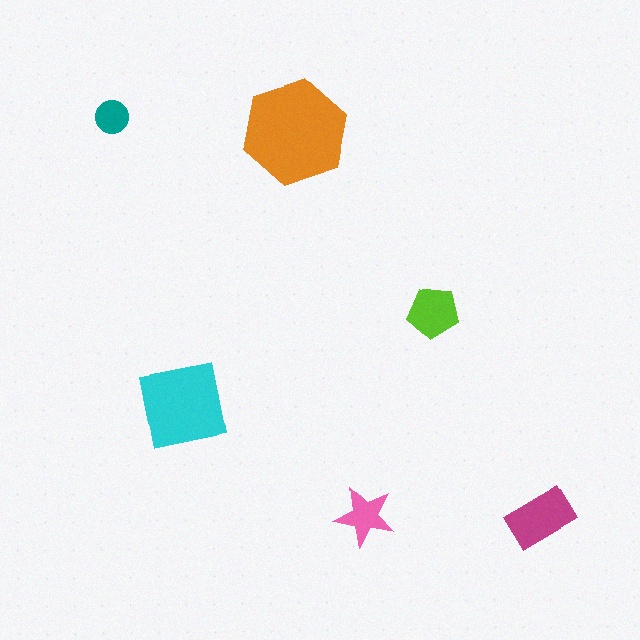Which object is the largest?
The orange hexagon.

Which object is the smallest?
The teal circle.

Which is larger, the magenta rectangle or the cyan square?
The cyan square.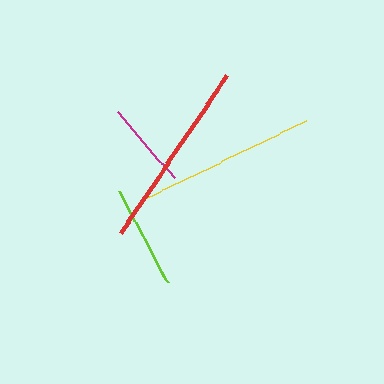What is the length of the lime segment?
The lime segment is approximately 103 pixels long.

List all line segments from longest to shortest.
From longest to shortest: red, yellow, lime, magenta.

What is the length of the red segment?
The red segment is approximately 190 pixels long.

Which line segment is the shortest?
The magenta line is the shortest at approximately 88 pixels.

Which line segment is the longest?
The red line is the longest at approximately 190 pixels.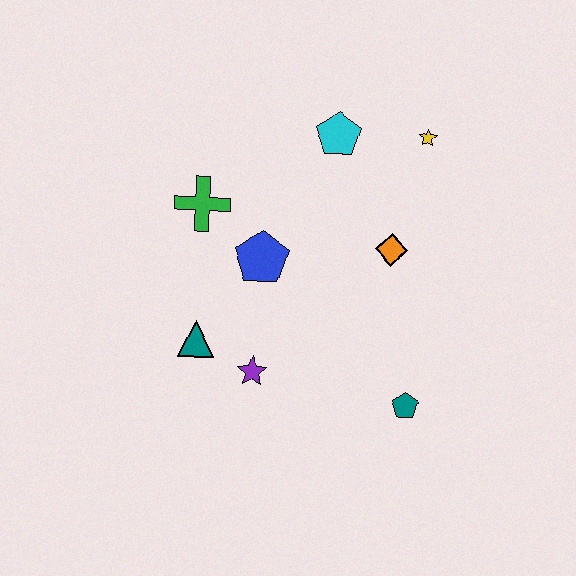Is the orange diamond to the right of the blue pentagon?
Yes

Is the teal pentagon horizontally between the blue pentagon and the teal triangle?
No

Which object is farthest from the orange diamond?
The teal triangle is farthest from the orange diamond.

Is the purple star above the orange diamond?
No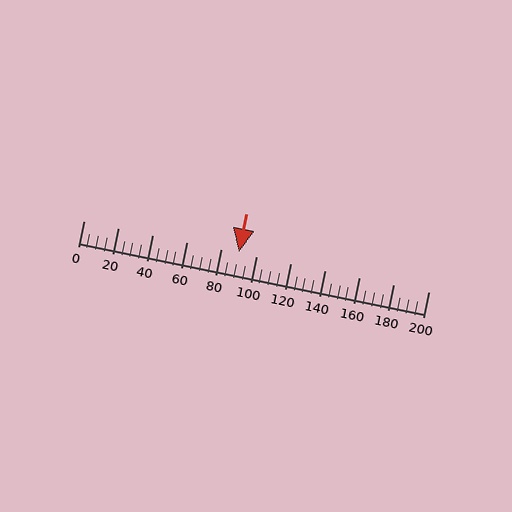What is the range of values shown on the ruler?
The ruler shows values from 0 to 200.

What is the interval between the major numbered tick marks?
The major tick marks are spaced 20 units apart.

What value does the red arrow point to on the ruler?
The red arrow points to approximately 90.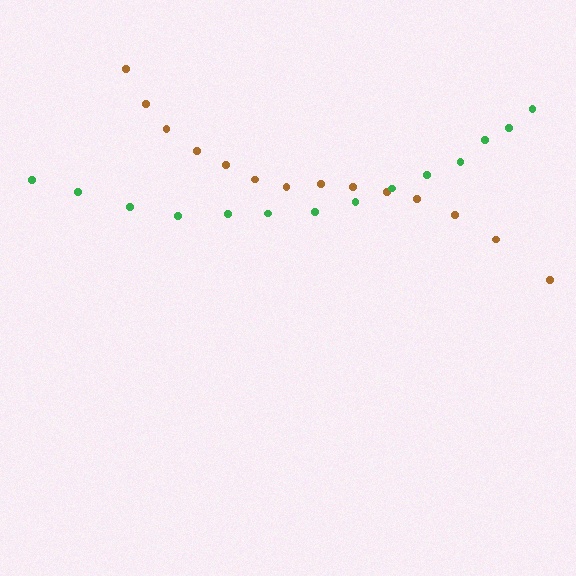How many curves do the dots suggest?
There are 2 distinct paths.